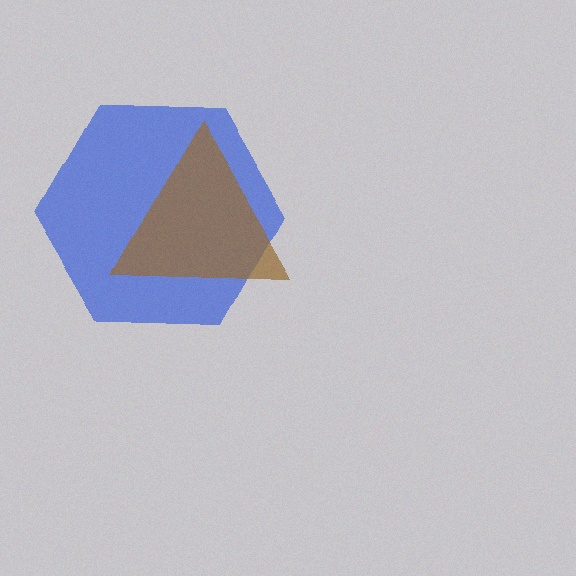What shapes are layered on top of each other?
The layered shapes are: a blue hexagon, a brown triangle.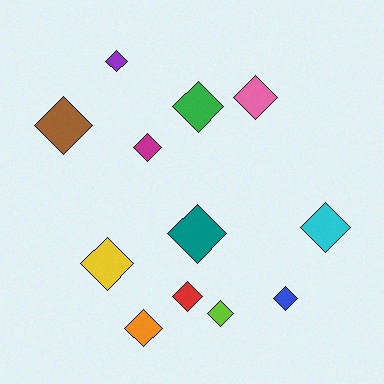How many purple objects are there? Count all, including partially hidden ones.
There is 1 purple object.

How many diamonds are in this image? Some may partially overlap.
There are 12 diamonds.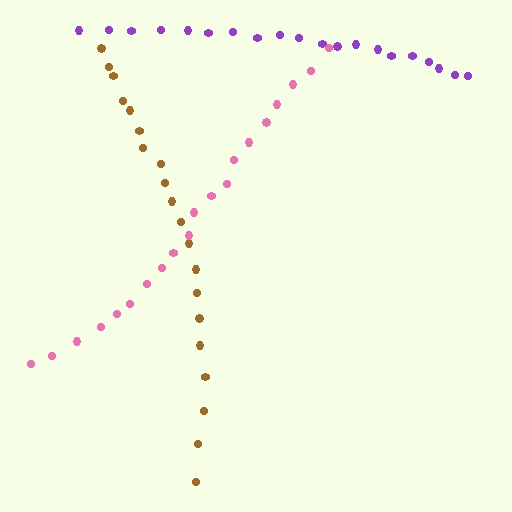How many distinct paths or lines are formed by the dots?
There are 3 distinct paths.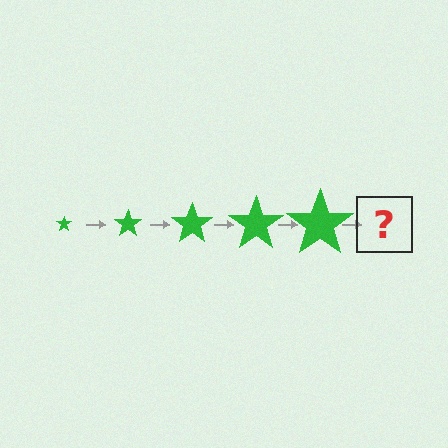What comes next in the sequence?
The next element should be a green star, larger than the previous one.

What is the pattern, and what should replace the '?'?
The pattern is that the star gets progressively larger each step. The '?' should be a green star, larger than the previous one.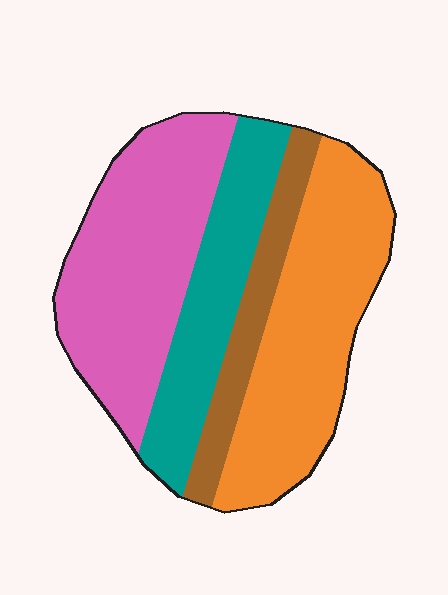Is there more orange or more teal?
Orange.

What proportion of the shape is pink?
Pink takes up about one third (1/3) of the shape.